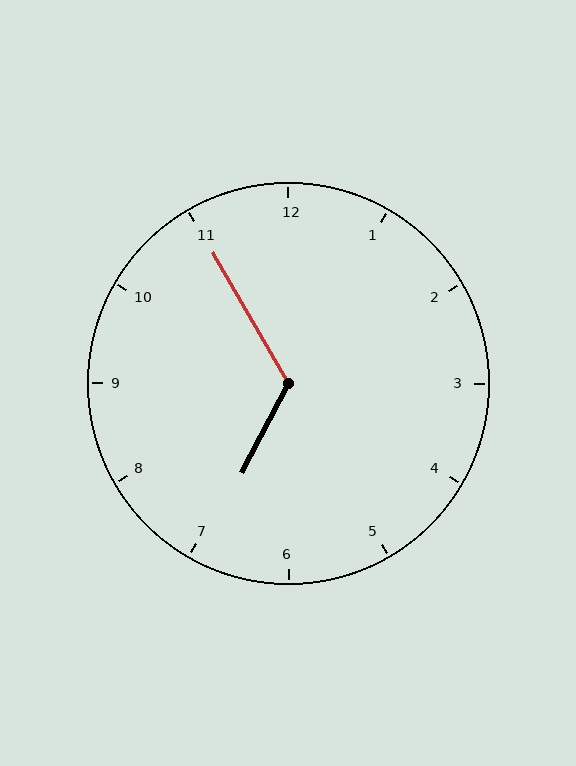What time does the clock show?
6:55.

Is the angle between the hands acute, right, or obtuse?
It is obtuse.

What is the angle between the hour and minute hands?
Approximately 122 degrees.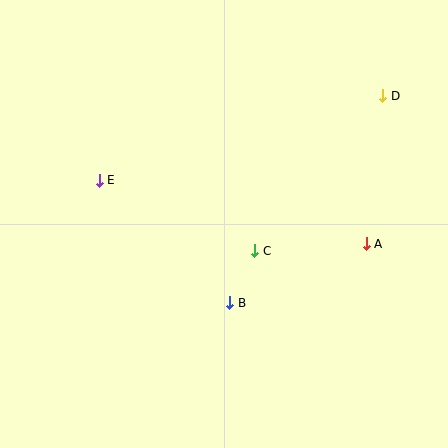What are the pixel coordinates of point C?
Point C is at (255, 251).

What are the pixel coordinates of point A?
Point A is at (366, 244).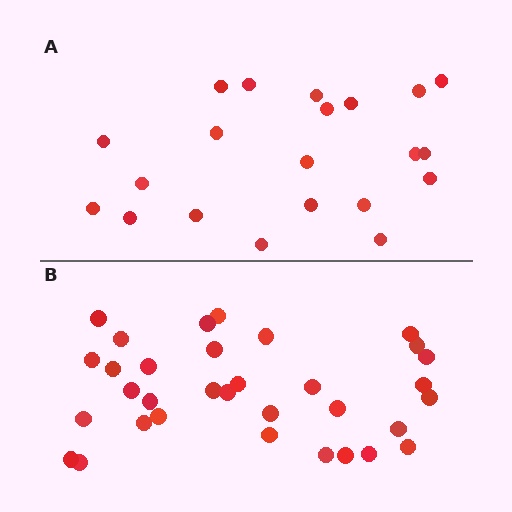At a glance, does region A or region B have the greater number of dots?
Region B (the bottom region) has more dots.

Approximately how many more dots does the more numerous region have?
Region B has roughly 12 or so more dots than region A.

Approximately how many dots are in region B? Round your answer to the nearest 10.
About 30 dots. (The exact count is 33, which rounds to 30.)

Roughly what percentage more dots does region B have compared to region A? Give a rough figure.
About 55% more.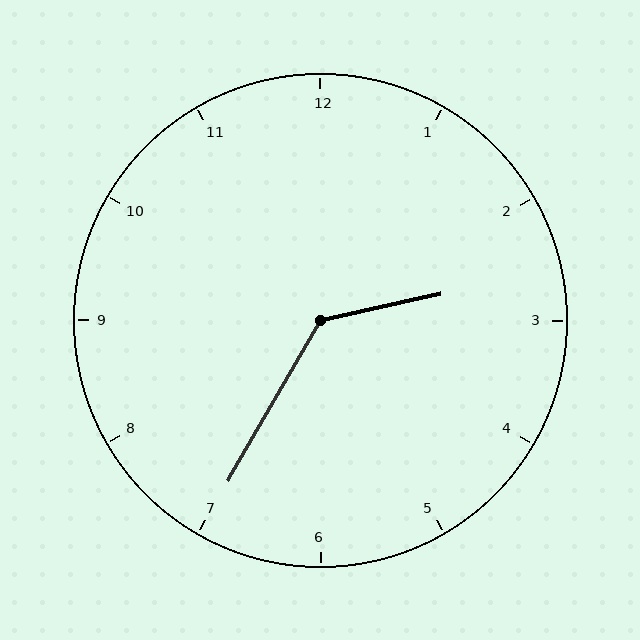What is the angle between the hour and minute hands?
Approximately 132 degrees.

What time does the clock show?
2:35.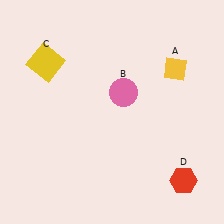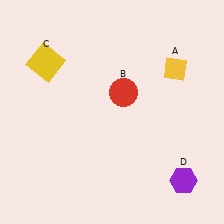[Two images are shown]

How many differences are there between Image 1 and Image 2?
There are 2 differences between the two images.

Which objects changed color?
B changed from pink to red. D changed from red to purple.